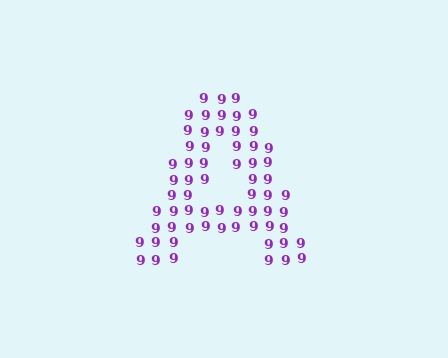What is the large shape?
The large shape is the letter A.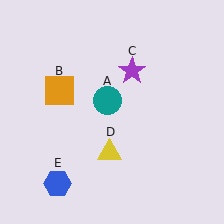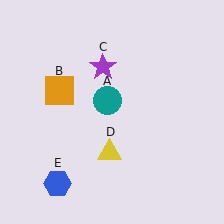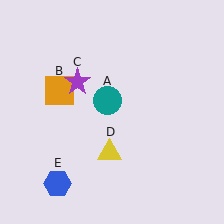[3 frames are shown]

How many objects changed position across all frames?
1 object changed position: purple star (object C).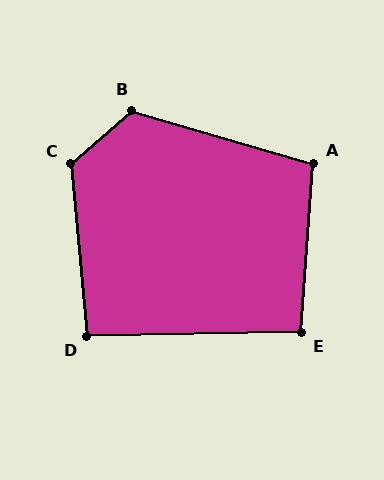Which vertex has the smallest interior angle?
D, at approximately 94 degrees.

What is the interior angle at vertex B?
Approximately 122 degrees (obtuse).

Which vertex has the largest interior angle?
C, at approximately 126 degrees.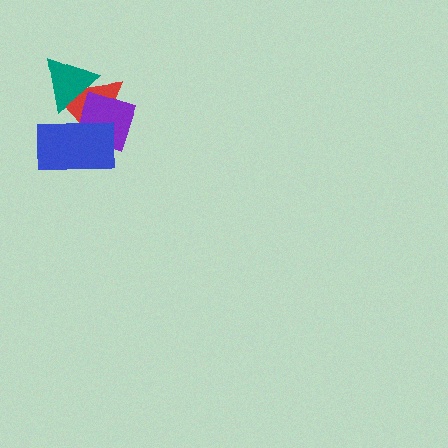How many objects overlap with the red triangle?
3 objects overlap with the red triangle.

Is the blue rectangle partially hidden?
No, no other shape covers it.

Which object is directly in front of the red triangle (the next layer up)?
The purple diamond is directly in front of the red triangle.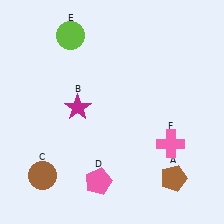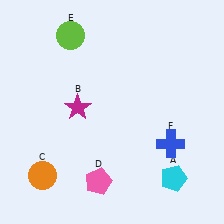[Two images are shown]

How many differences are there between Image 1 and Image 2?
There are 3 differences between the two images.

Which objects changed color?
A changed from brown to cyan. C changed from brown to orange. F changed from pink to blue.